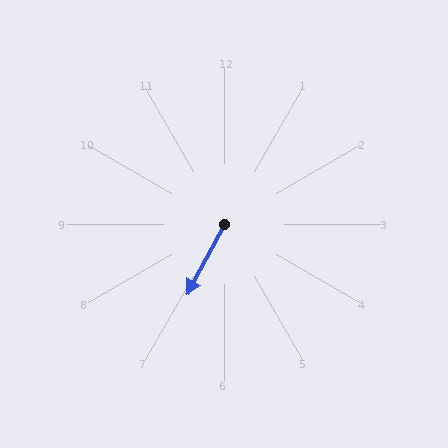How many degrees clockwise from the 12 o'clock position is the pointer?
Approximately 208 degrees.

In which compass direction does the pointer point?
Southwest.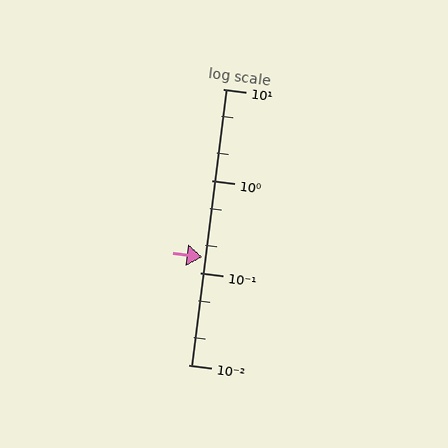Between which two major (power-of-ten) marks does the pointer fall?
The pointer is between 0.1 and 1.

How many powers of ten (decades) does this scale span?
The scale spans 3 decades, from 0.01 to 10.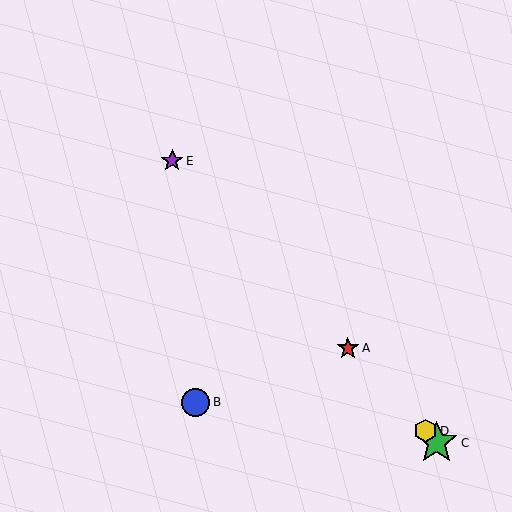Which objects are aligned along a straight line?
Objects A, C, D, E are aligned along a straight line.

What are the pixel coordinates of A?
Object A is at (348, 348).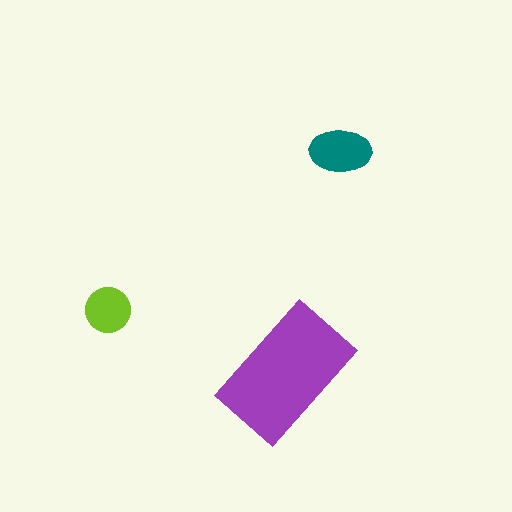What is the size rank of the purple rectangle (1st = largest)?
1st.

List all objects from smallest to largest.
The lime circle, the teal ellipse, the purple rectangle.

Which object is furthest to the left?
The lime circle is leftmost.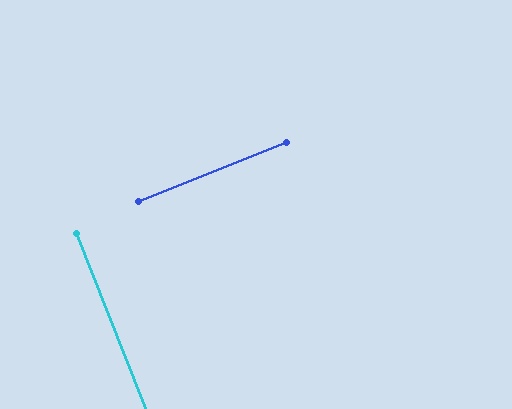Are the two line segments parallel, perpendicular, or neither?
Perpendicular — they meet at approximately 90°.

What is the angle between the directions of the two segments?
Approximately 90 degrees.